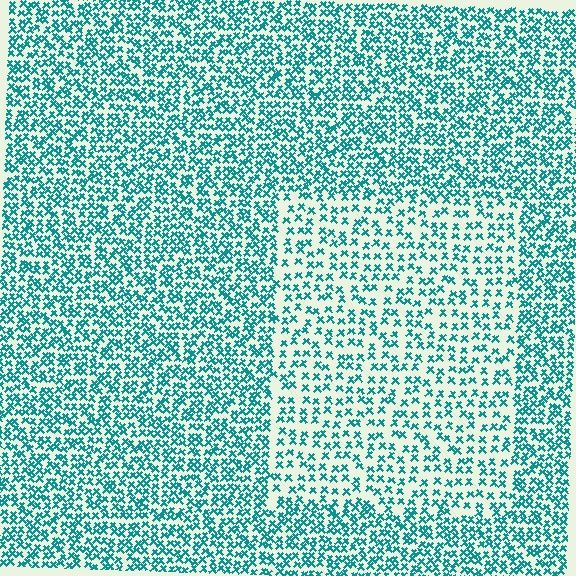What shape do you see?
I see a rectangle.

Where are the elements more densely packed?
The elements are more densely packed outside the rectangle boundary.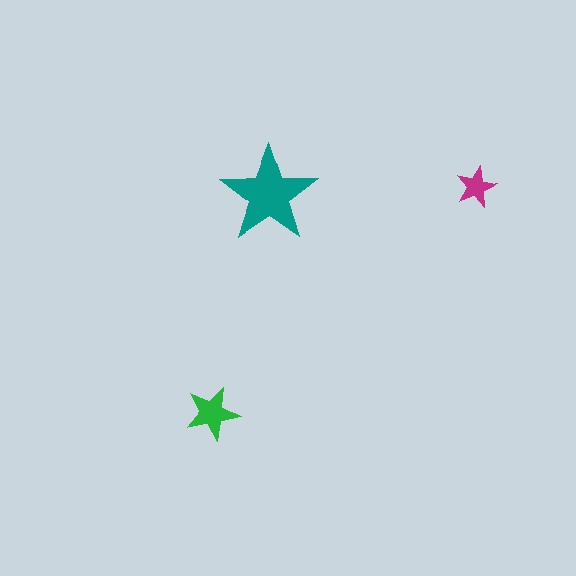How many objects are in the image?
There are 3 objects in the image.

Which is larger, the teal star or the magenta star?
The teal one.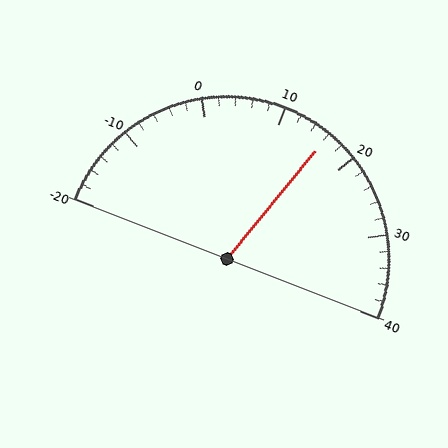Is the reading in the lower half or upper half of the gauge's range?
The reading is in the upper half of the range (-20 to 40).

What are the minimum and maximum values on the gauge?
The gauge ranges from -20 to 40.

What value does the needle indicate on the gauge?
The needle indicates approximately 16.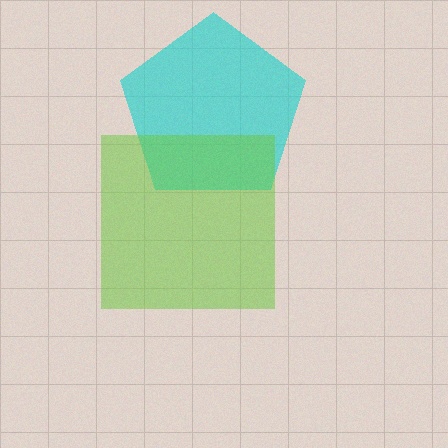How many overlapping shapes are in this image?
There are 2 overlapping shapes in the image.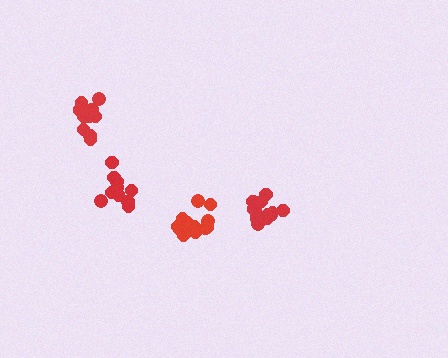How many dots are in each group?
Group 1: 15 dots, Group 2: 15 dots, Group 3: 11 dots, Group 4: 10 dots (51 total).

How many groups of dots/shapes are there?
There are 4 groups.